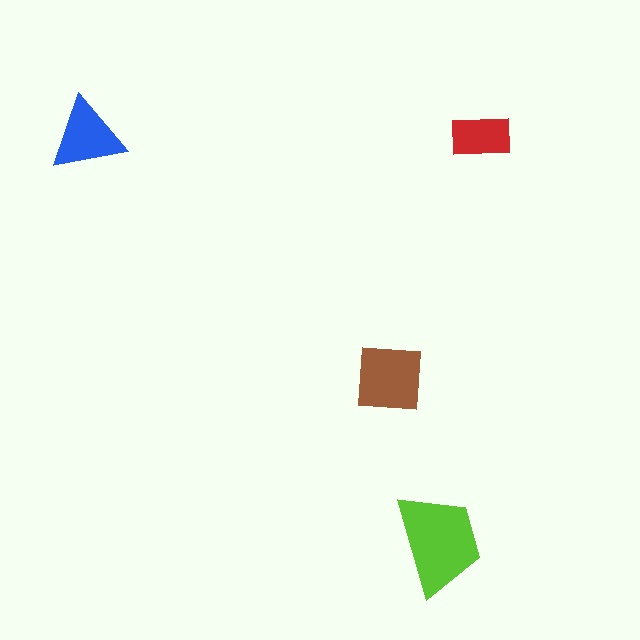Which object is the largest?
The lime trapezoid.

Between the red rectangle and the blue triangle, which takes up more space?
The blue triangle.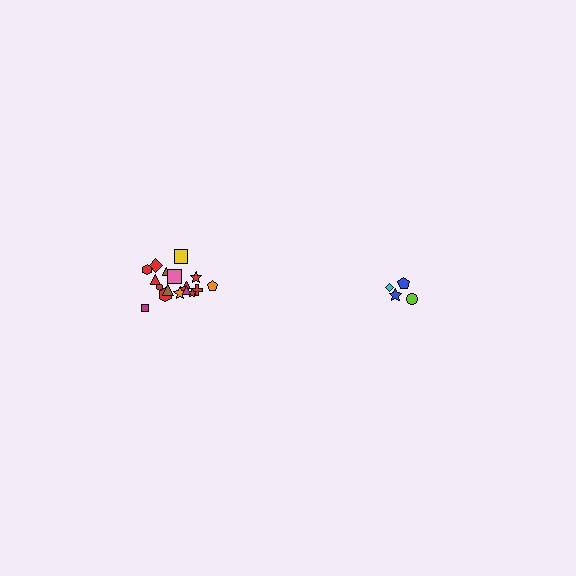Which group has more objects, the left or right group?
The left group.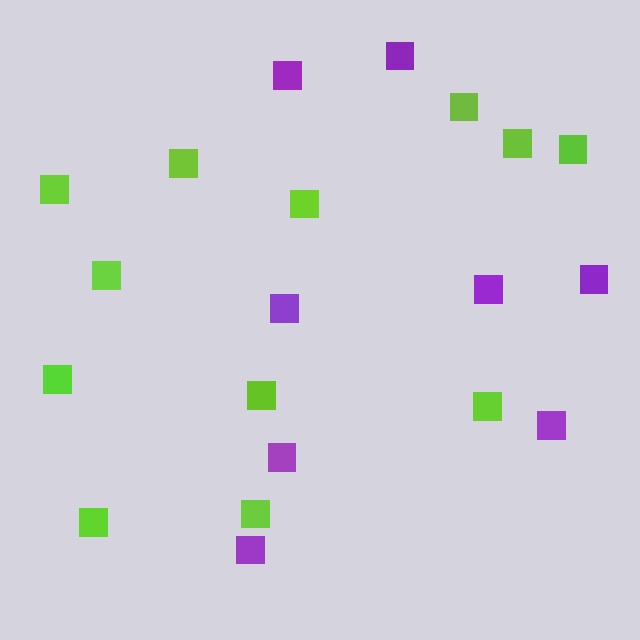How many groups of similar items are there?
There are 2 groups: one group of lime squares (12) and one group of purple squares (8).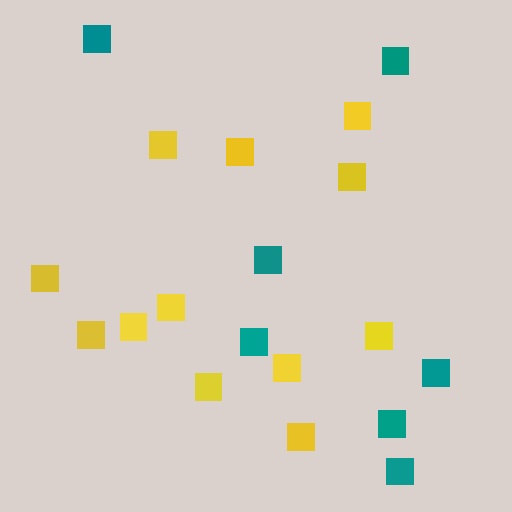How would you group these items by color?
There are 2 groups: one group of teal squares (7) and one group of yellow squares (12).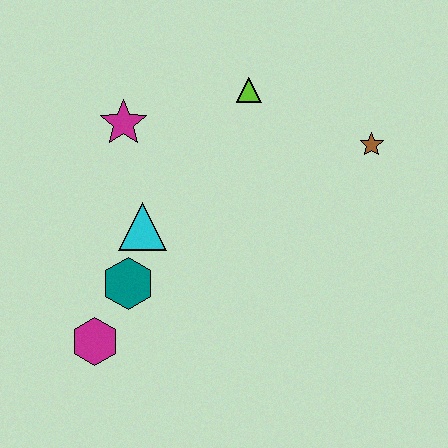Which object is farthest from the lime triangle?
The magenta hexagon is farthest from the lime triangle.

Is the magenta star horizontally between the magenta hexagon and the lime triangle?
Yes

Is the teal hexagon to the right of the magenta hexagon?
Yes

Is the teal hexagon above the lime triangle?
No